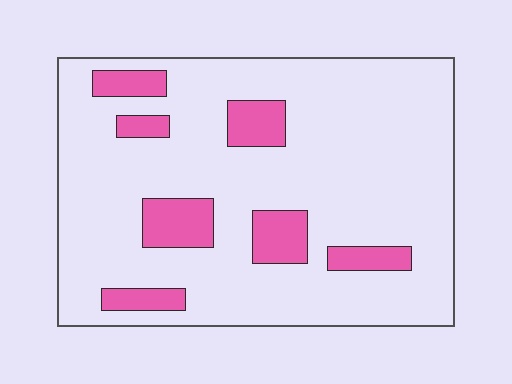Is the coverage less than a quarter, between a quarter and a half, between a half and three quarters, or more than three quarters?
Less than a quarter.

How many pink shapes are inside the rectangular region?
7.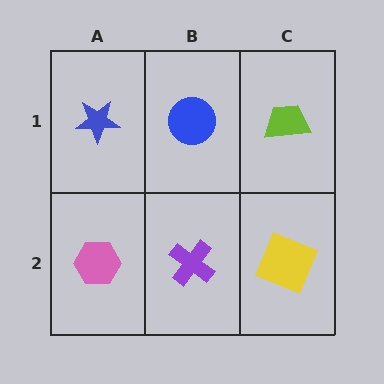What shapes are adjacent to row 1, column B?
A purple cross (row 2, column B), a blue star (row 1, column A), a lime trapezoid (row 1, column C).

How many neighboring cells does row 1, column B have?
3.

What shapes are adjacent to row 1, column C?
A yellow square (row 2, column C), a blue circle (row 1, column B).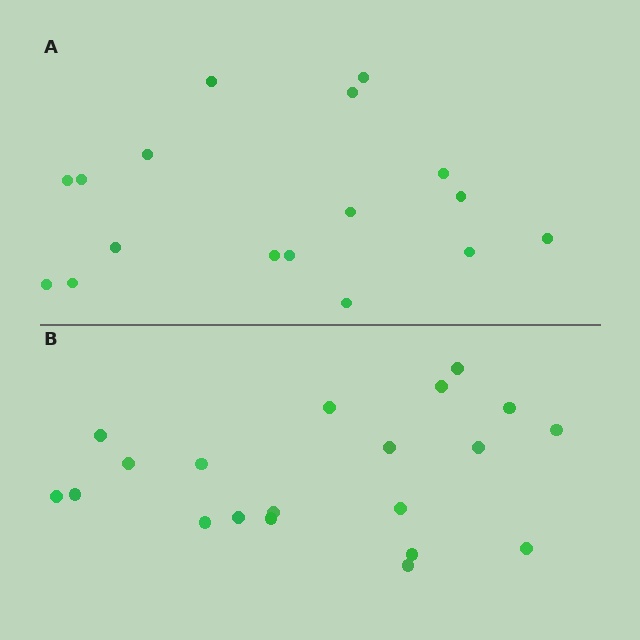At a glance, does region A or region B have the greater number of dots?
Region B (the bottom region) has more dots.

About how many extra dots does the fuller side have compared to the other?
Region B has just a few more — roughly 2 or 3 more dots than region A.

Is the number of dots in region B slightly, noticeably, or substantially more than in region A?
Region B has only slightly more — the two regions are fairly close. The ratio is roughly 1.2 to 1.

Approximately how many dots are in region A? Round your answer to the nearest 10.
About 20 dots. (The exact count is 17, which rounds to 20.)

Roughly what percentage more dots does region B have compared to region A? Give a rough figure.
About 20% more.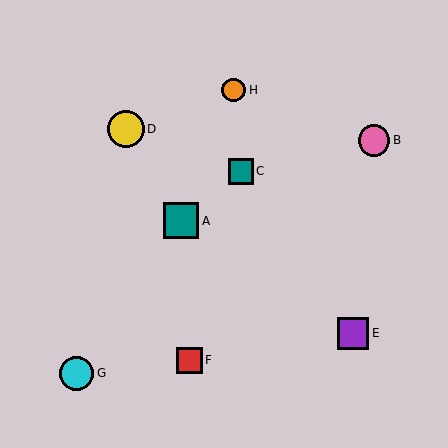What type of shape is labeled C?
Shape C is a teal square.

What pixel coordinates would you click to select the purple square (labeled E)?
Click at (353, 333) to select the purple square E.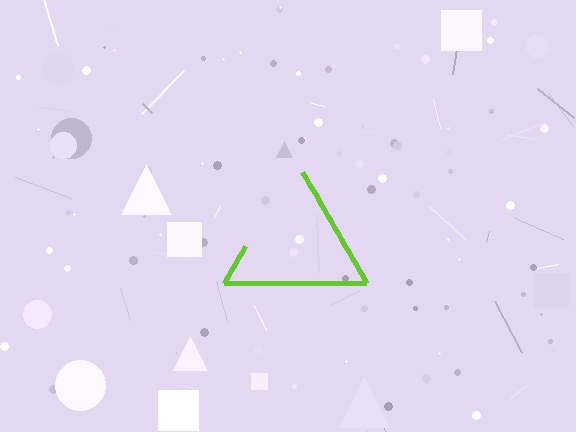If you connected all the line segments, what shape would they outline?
They would outline a triangle.